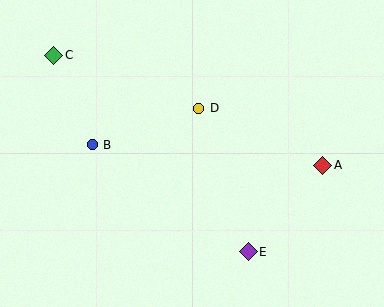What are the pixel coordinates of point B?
Point B is at (92, 145).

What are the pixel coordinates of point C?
Point C is at (54, 55).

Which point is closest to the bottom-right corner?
Point E is closest to the bottom-right corner.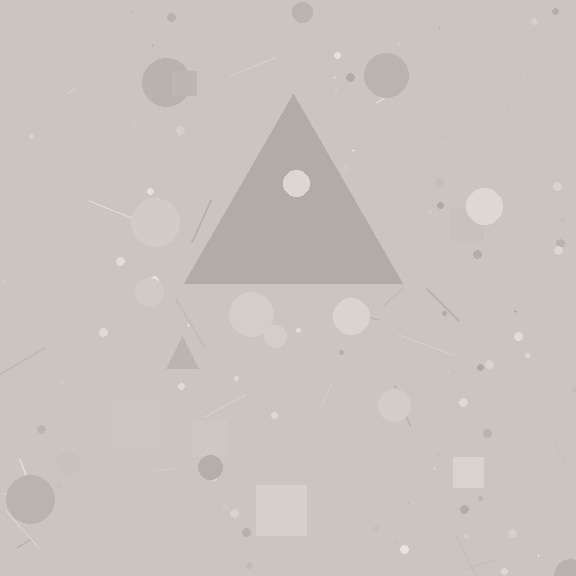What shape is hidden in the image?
A triangle is hidden in the image.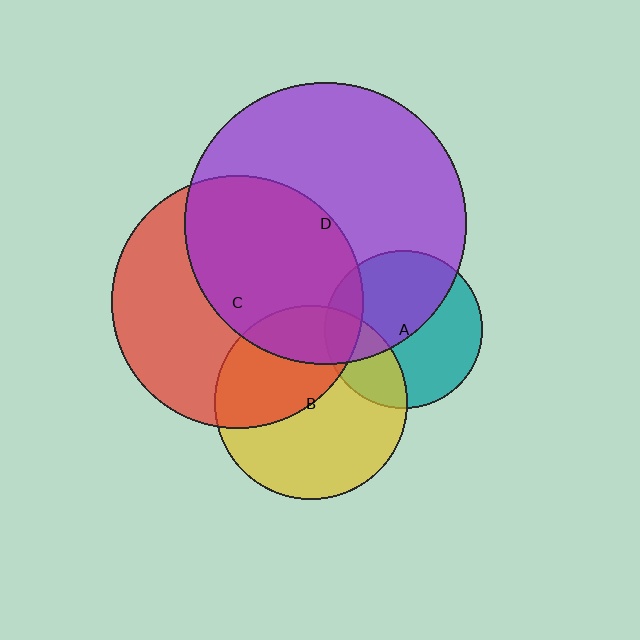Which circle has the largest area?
Circle D (purple).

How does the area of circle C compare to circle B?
Approximately 1.7 times.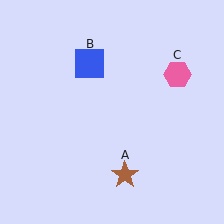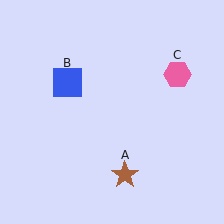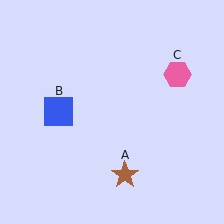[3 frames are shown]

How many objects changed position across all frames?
1 object changed position: blue square (object B).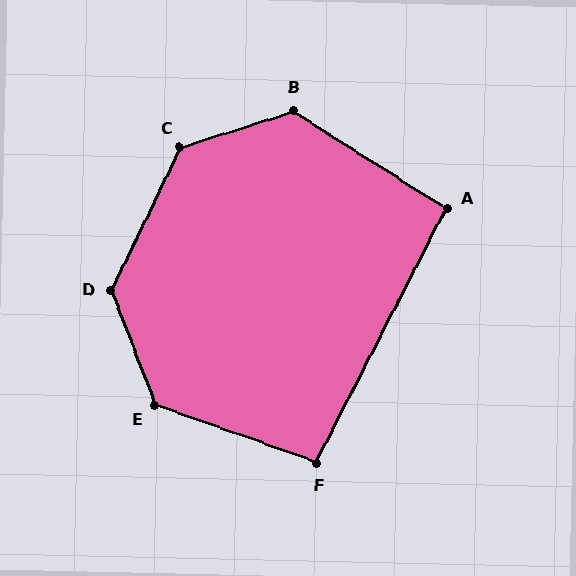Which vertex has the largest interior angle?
C, at approximately 134 degrees.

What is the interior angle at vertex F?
Approximately 97 degrees (obtuse).